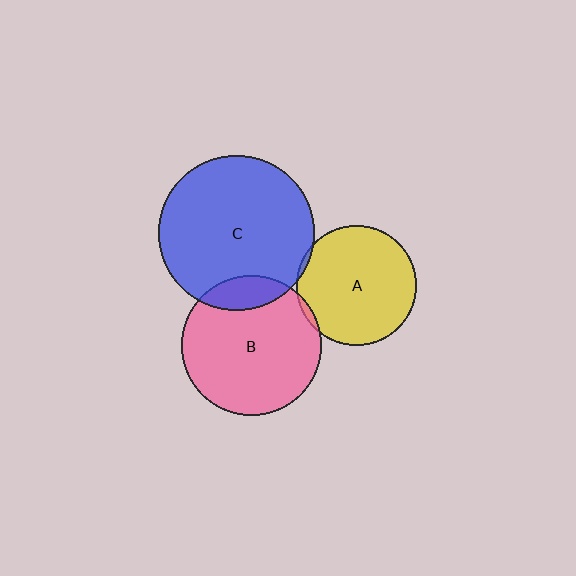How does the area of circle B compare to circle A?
Approximately 1.4 times.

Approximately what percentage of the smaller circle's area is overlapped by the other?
Approximately 15%.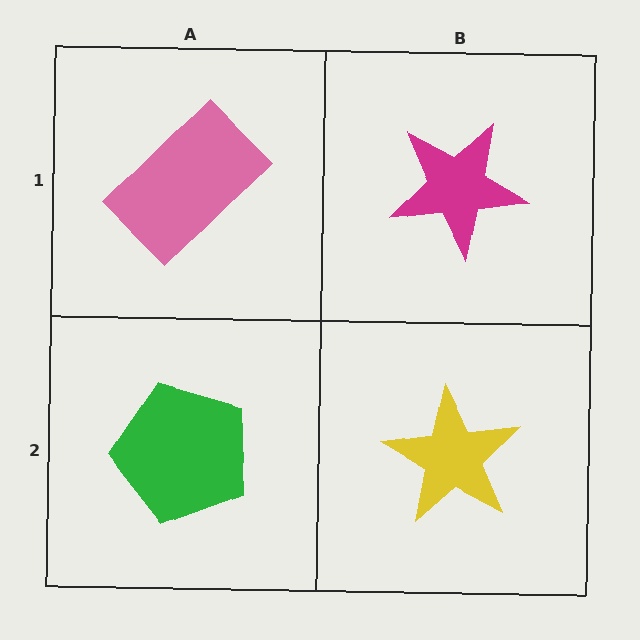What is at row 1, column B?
A magenta star.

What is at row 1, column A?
A pink rectangle.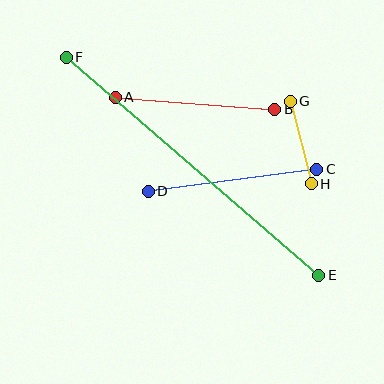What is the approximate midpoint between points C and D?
The midpoint is at approximately (233, 180) pixels.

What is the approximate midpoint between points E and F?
The midpoint is at approximately (193, 166) pixels.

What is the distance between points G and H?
The distance is approximately 85 pixels.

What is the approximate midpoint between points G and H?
The midpoint is at approximately (301, 142) pixels.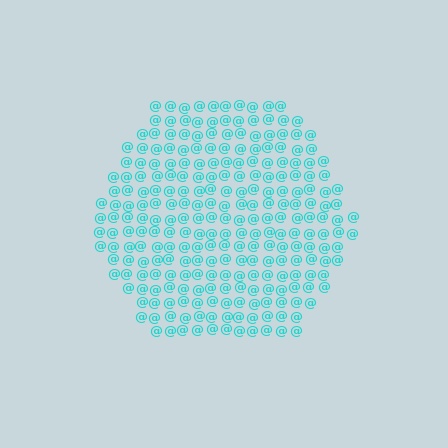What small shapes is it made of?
It is made of small at signs.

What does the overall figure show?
The overall figure shows a hexagon.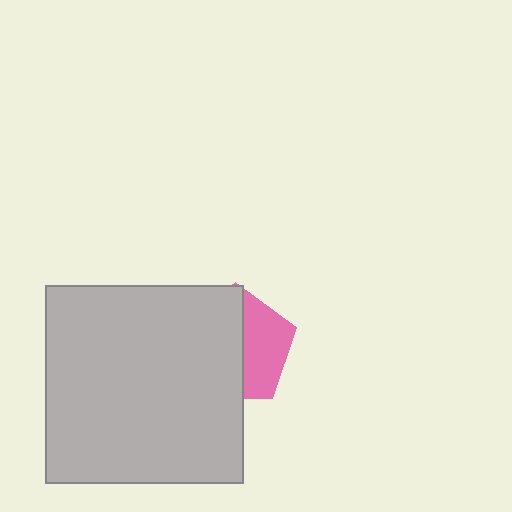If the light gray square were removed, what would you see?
You would see the complete pink pentagon.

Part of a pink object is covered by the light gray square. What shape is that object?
It is a pentagon.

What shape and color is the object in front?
The object in front is a light gray square.